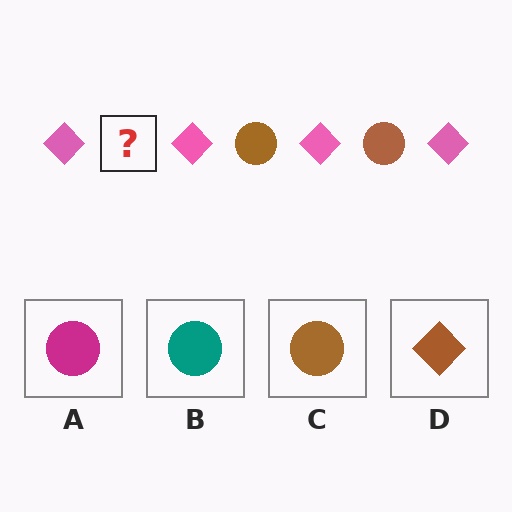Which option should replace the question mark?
Option C.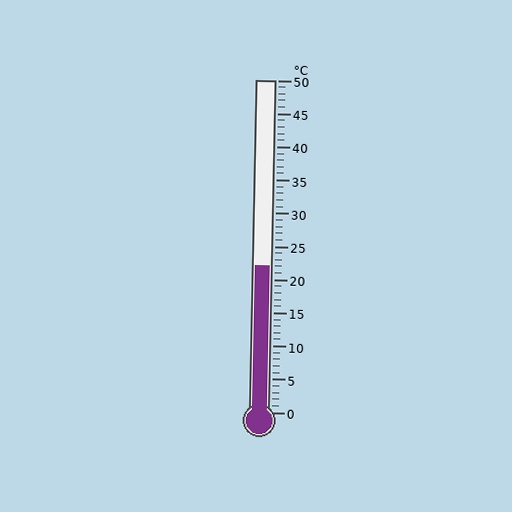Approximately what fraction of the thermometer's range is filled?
The thermometer is filled to approximately 45% of its range.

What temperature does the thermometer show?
The thermometer shows approximately 22°C.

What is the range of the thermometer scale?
The thermometer scale ranges from 0°C to 50°C.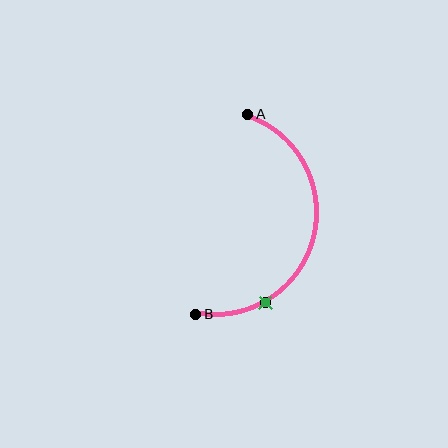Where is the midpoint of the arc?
The arc midpoint is the point on the curve farthest from the straight line joining A and B. It sits to the right of that line.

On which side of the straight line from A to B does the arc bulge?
The arc bulges to the right of the straight line connecting A and B.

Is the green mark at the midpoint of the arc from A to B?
No. The green mark lies on the arc but is closer to endpoint B. The arc midpoint would be at the point on the curve equidistant along the arc from both A and B.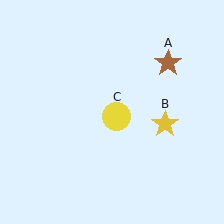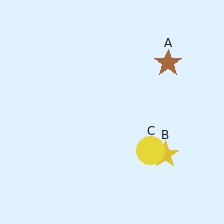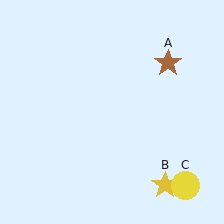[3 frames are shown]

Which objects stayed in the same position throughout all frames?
Brown star (object A) remained stationary.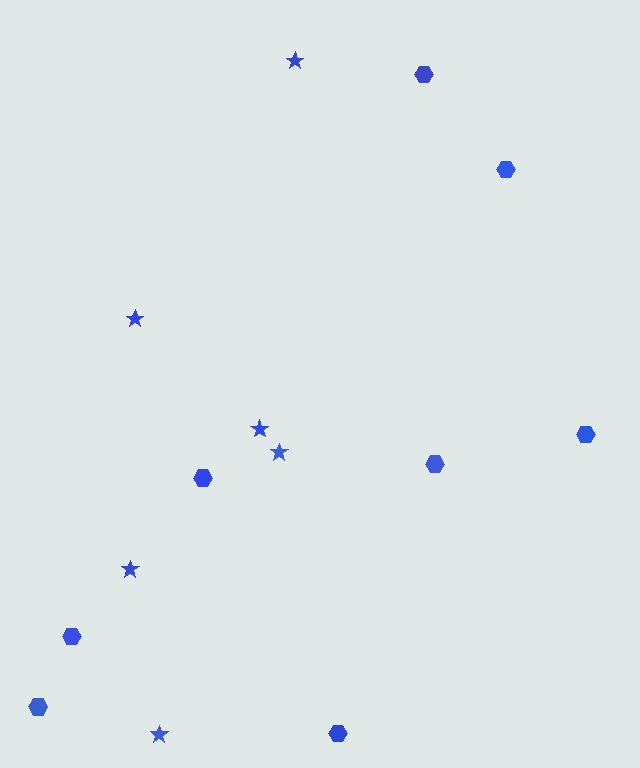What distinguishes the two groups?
There are 2 groups: one group of stars (6) and one group of hexagons (8).